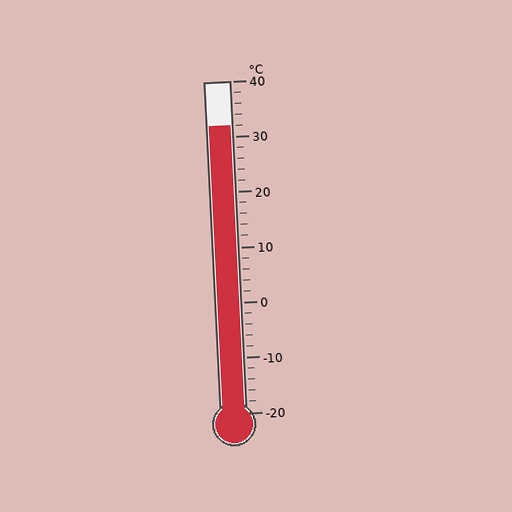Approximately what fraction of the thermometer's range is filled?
The thermometer is filled to approximately 85% of its range.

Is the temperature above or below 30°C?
The temperature is above 30°C.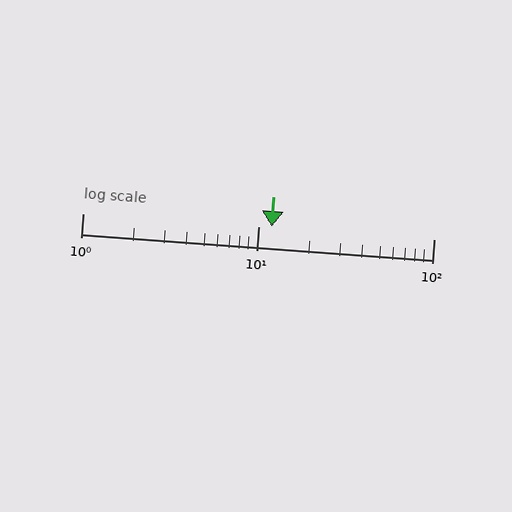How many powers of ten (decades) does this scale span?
The scale spans 2 decades, from 1 to 100.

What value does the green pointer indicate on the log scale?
The pointer indicates approximately 12.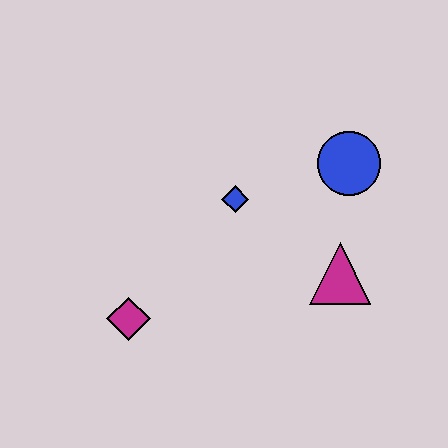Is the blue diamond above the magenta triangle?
Yes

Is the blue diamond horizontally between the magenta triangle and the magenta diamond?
Yes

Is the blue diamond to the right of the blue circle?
No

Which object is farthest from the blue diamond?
The magenta diamond is farthest from the blue diamond.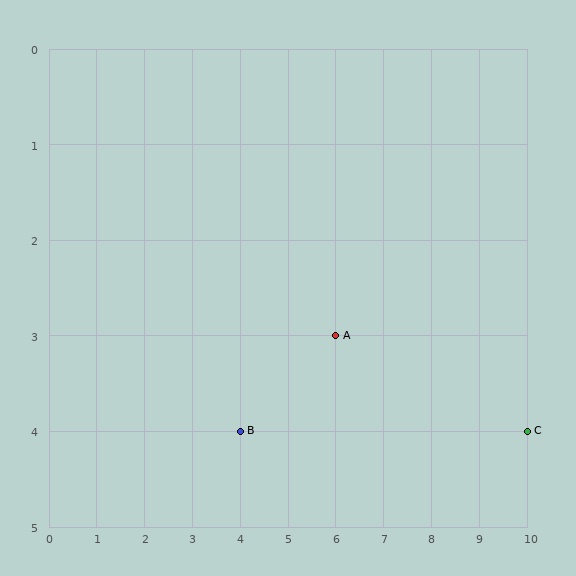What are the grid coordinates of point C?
Point C is at grid coordinates (10, 4).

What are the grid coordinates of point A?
Point A is at grid coordinates (6, 3).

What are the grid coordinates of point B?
Point B is at grid coordinates (4, 4).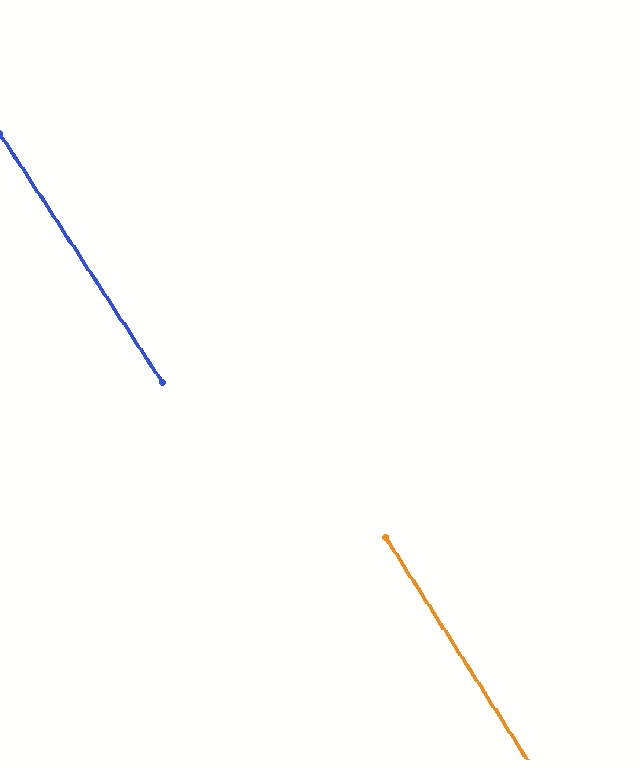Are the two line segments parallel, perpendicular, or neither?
Parallel — their directions differ by only 0.7°.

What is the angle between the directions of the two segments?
Approximately 1 degree.